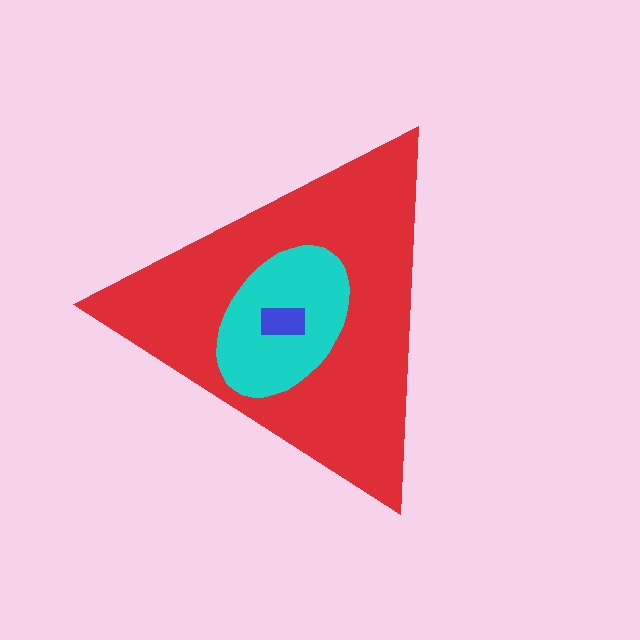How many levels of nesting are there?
3.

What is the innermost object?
The blue rectangle.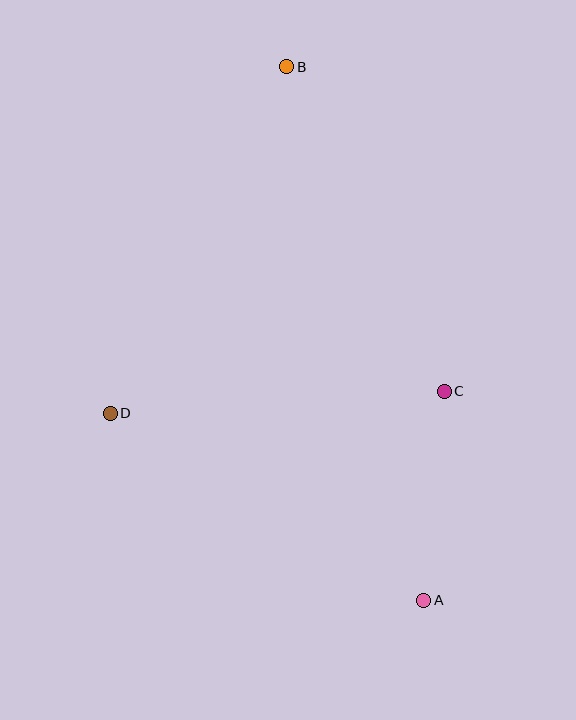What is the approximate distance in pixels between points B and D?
The distance between B and D is approximately 389 pixels.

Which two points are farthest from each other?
Points A and B are farthest from each other.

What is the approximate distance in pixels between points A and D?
The distance between A and D is approximately 365 pixels.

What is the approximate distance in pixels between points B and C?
The distance between B and C is approximately 360 pixels.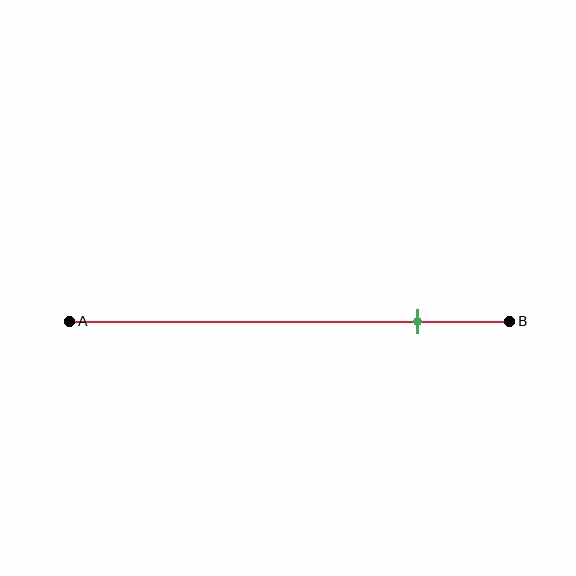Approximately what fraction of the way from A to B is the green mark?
The green mark is approximately 80% of the way from A to B.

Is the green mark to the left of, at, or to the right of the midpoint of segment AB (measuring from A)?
The green mark is to the right of the midpoint of segment AB.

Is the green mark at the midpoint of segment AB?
No, the mark is at about 80% from A, not at the 50% midpoint.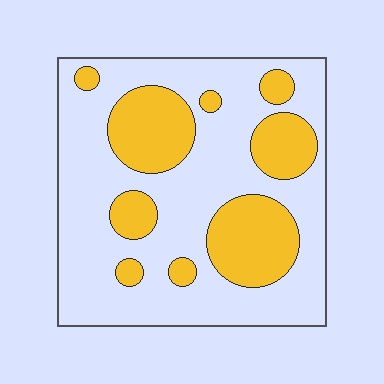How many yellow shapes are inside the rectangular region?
9.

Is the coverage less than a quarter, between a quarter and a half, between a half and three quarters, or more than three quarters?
Between a quarter and a half.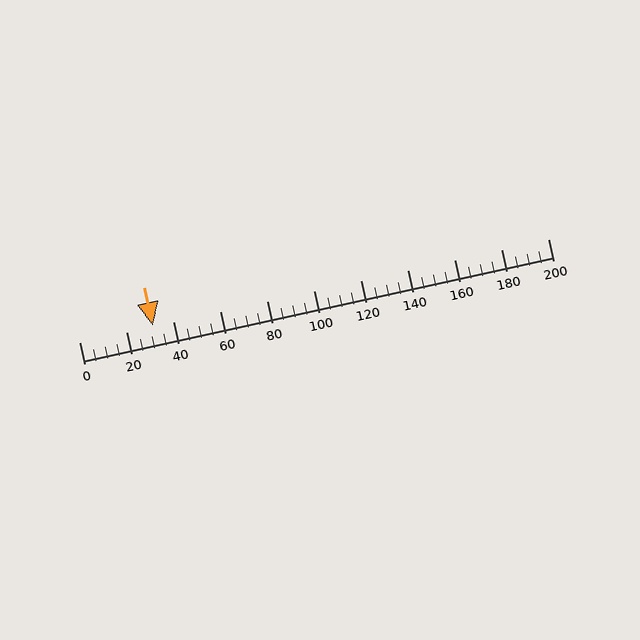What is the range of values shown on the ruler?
The ruler shows values from 0 to 200.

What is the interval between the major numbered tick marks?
The major tick marks are spaced 20 units apart.